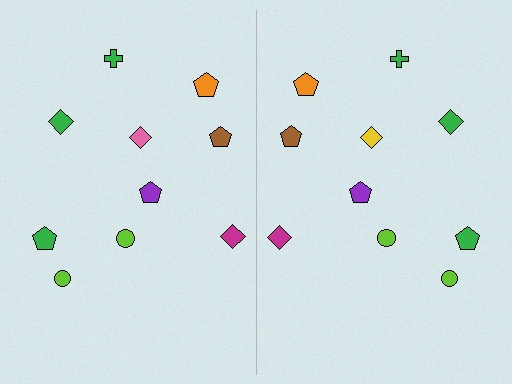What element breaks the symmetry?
The yellow diamond on the right side breaks the symmetry — its mirror counterpart is pink.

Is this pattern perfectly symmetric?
No, the pattern is not perfectly symmetric. The yellow diamond on the right side breaks the symmetry — its mirror counterpart is pink.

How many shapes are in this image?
There are 20 shapes in this image.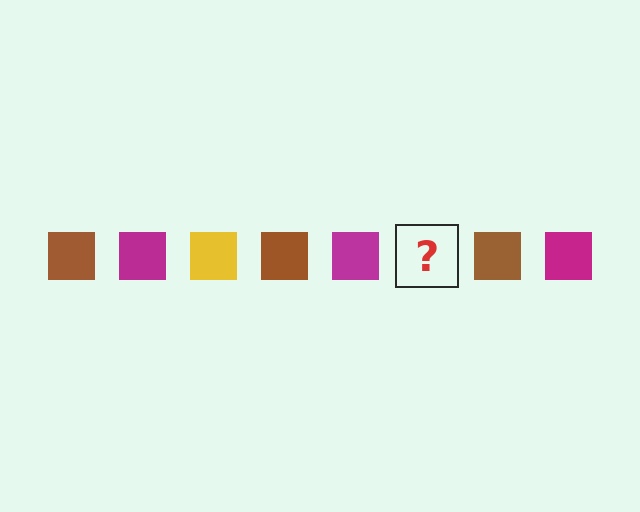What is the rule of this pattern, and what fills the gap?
The rule is that the pattern cycles through brown, magenta, yellow squares. The gap should be filled with a yellow square.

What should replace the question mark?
The question mark should be replaced with a yellow square.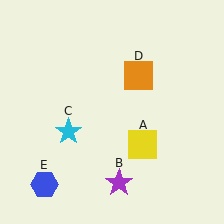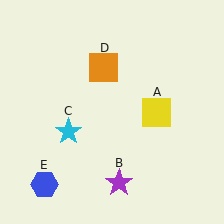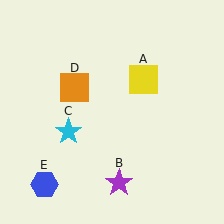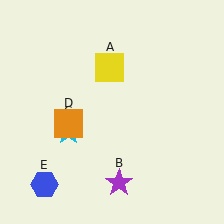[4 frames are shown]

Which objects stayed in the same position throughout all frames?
Purple star (object B) and cyan star (object C) and blue hexagon (object E) remained stationary.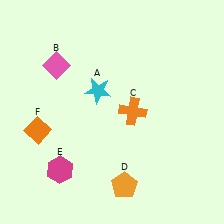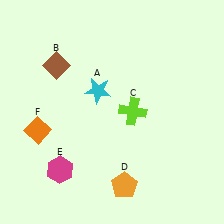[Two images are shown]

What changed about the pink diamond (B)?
In Image 1, B is pink. In Image 2, it changed to brown.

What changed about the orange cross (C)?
In Image 1, C is orange. In Image 2, it changed to lime.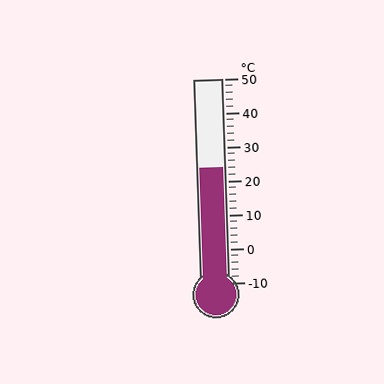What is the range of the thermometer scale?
The thermometer scale ranges from -10°C to 50°C.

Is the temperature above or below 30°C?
The temperature is below 30°C.